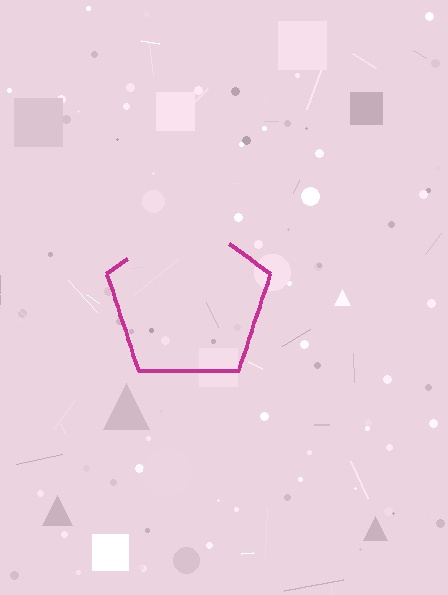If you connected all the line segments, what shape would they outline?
They would outline a pentagon.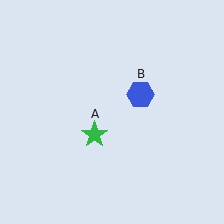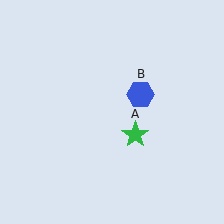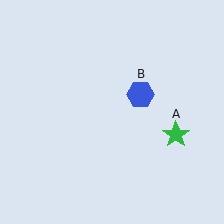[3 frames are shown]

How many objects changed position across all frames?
1 object changed position: green star (object A).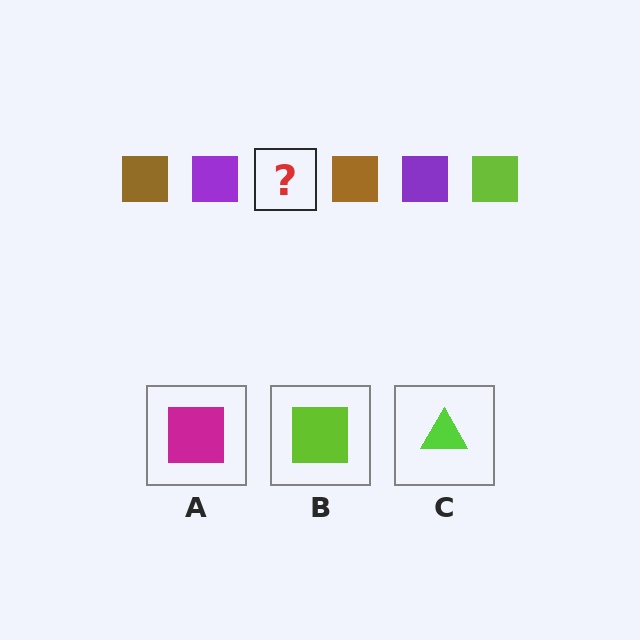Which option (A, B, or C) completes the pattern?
B.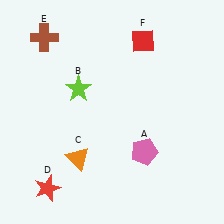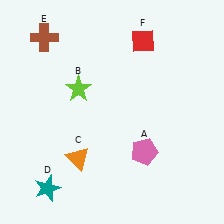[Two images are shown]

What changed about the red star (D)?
In Image 1, D is red. In Image 2, it changed to teal.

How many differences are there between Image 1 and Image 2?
There is 1 difference between the two images.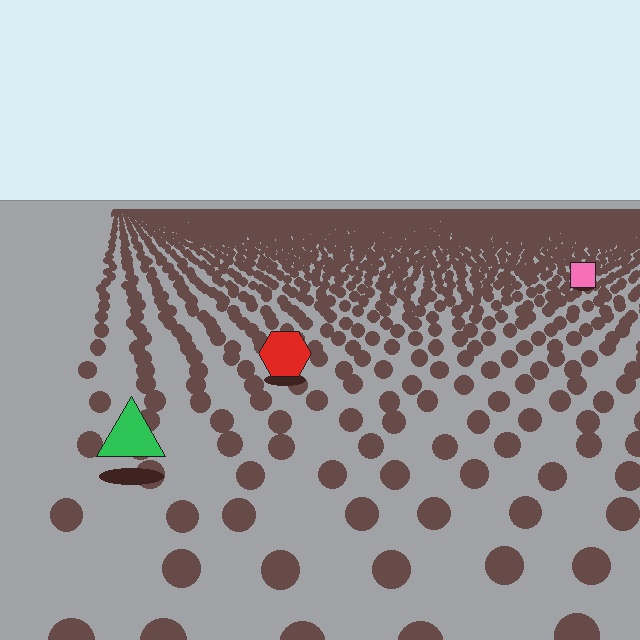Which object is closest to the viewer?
The green triangle is closest. The texture marks near it are larger and more spread out.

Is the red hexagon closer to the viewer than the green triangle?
No. The green triangle is closer — you can tell from the texture gradient: the ground texture is coarser near it.